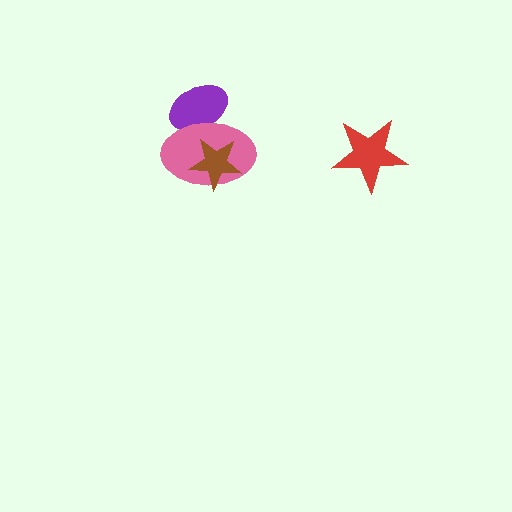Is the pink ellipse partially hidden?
Yes, it is partially covered by another shape.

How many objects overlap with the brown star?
1 object overlaps with the brown star.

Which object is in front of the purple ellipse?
The pink ellipse is in front of the purple ellipse.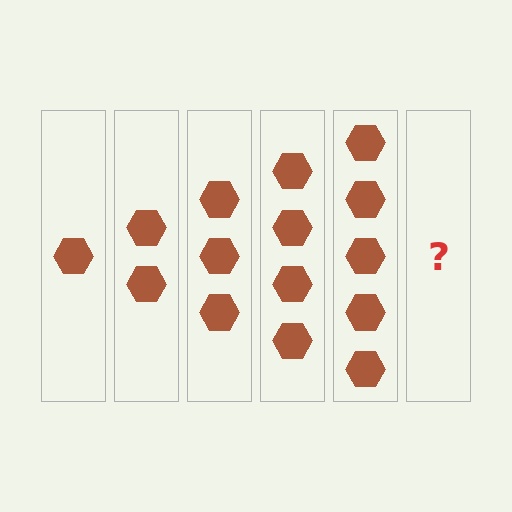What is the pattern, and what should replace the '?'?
The pattern is that each step adds one more hexagon. The '?' should be 6 hexagons.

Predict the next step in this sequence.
The next step is 6 hexagons.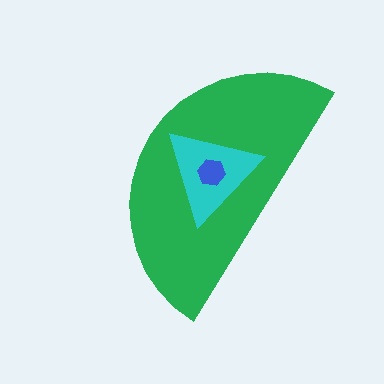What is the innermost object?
The blue hexagon.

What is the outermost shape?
The green semicircle.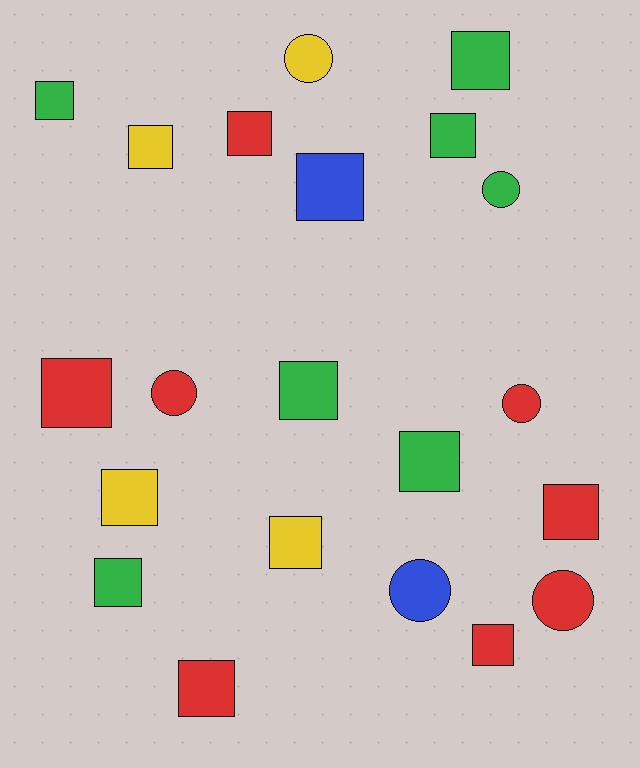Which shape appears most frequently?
Square, with 15 objects.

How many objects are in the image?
There are 21 objects.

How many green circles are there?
There is 1 green circle.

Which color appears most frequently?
Red, with 8 objects.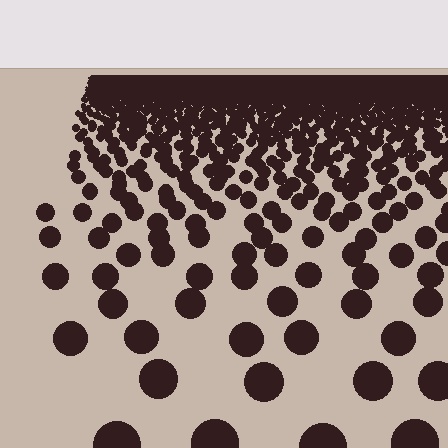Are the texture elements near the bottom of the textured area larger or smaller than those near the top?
Larger. Near the bottom, elements are closer to the viewer and appear at a bigger on-screen size.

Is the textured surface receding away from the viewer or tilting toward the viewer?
The surface is receding away from the viewer. Texture elements get smaller and denser toward the top.